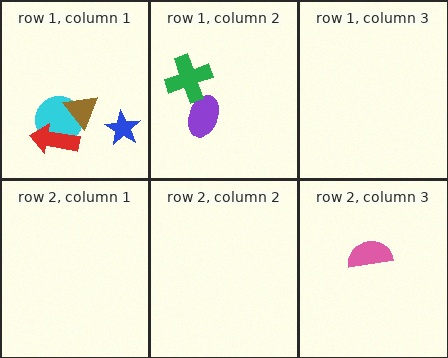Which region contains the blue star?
The row 1, column 1 region.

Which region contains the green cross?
The row 1, column 2 region.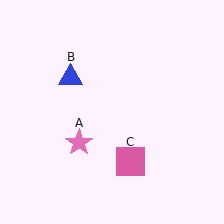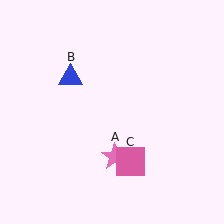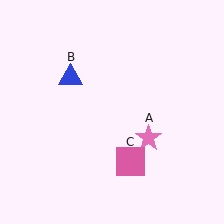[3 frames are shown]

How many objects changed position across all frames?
1 object changed position: pink star (object A).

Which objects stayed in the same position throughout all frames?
Blue triangle (object B) and pink square (object C) remained stationary.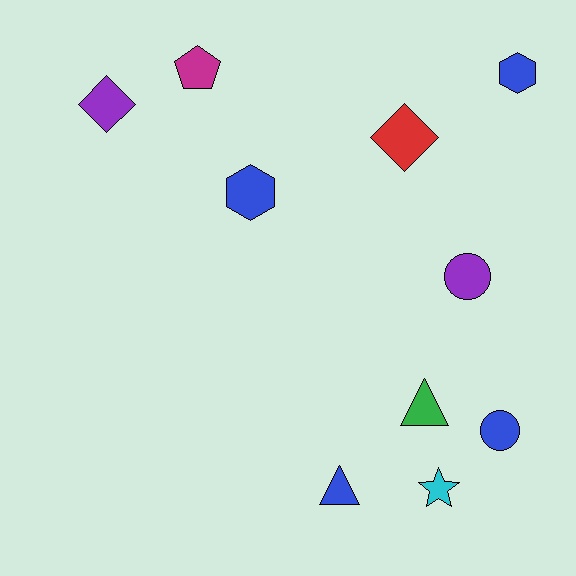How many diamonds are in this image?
There are 2 diamonds.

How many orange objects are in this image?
There are no orange objects.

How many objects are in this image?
There are 10 objects.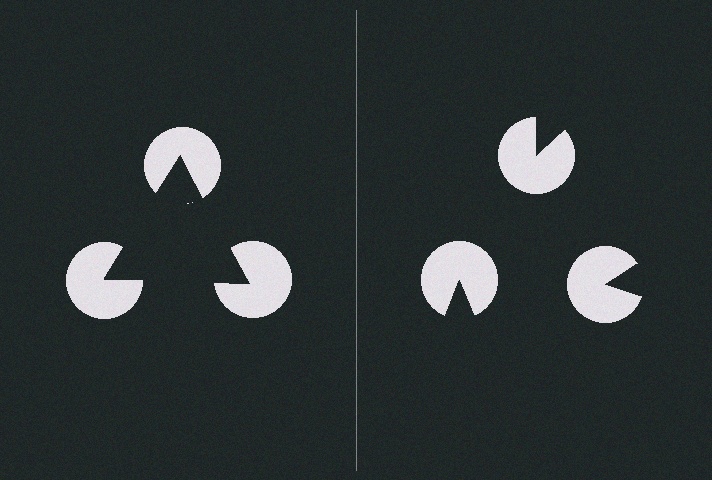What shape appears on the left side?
An illusory triangle.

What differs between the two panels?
The pac-man discs are positioned identically on both sides; only the wedge orientations differ. On the left they align to a triangle; on the right they are misaligned.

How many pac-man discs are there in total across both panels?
6 — 3 on each side.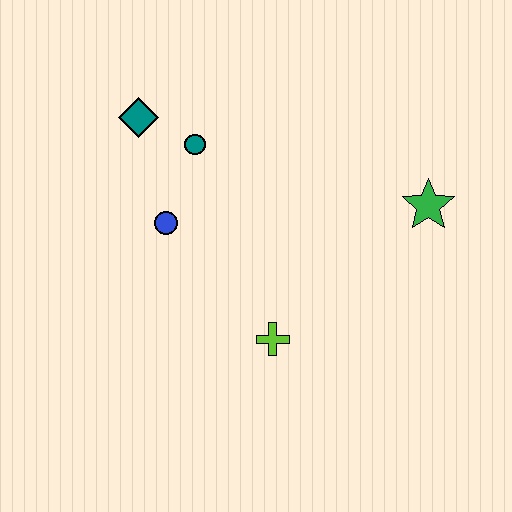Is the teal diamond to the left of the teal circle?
Yes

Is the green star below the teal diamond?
Yes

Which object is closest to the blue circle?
The teal circle is closest to the blue circle.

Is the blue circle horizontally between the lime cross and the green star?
No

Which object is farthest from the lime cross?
The teal diamond is farthest from the lime cross.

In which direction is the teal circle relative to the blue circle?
The teal circle is above the blue circle.